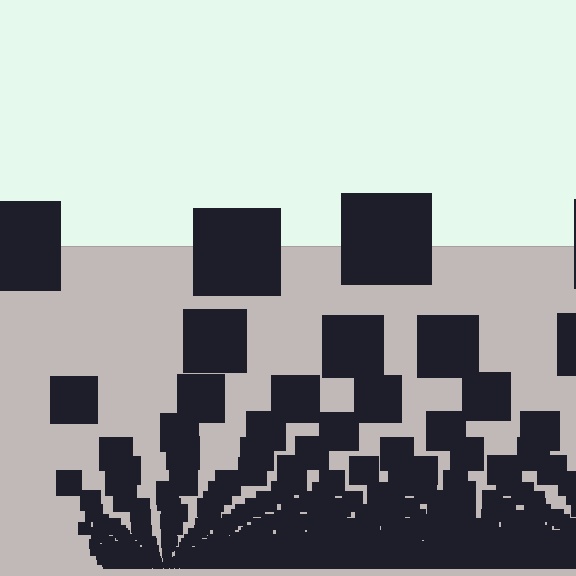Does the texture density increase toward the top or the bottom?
Density increases toward the bottom.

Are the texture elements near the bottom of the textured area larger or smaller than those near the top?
Smaller. The gradient is inverted — elements near the bottom are smaller and denser.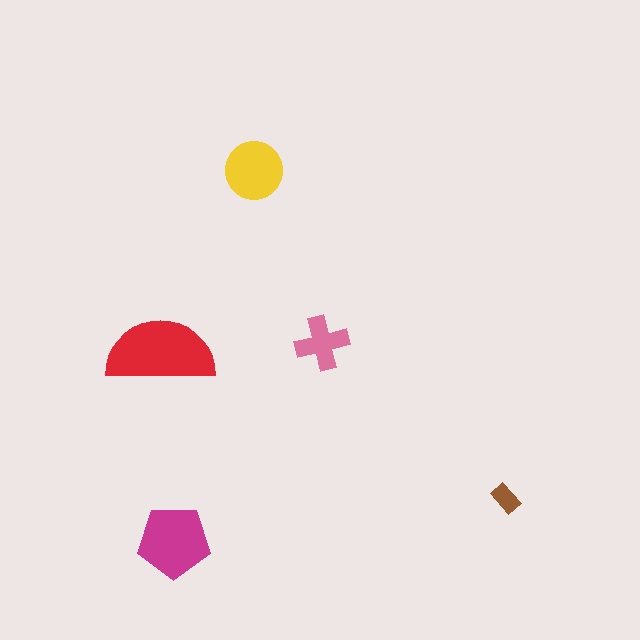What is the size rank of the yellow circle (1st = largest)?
3rd.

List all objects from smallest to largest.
The brown rectangle, the pink cross, the yellow circle, the magenta pentagon, the red semicircle.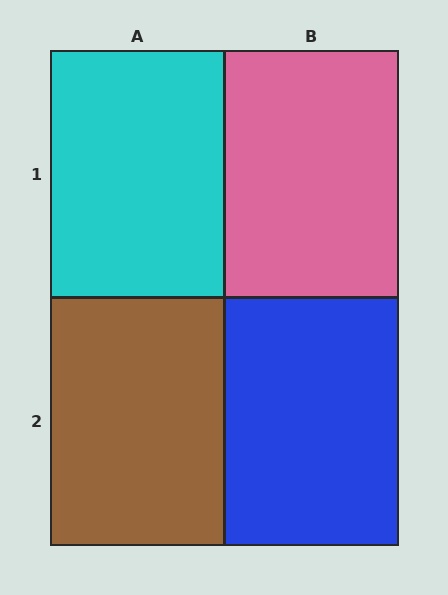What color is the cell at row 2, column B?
Blue.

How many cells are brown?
1 cell is brown.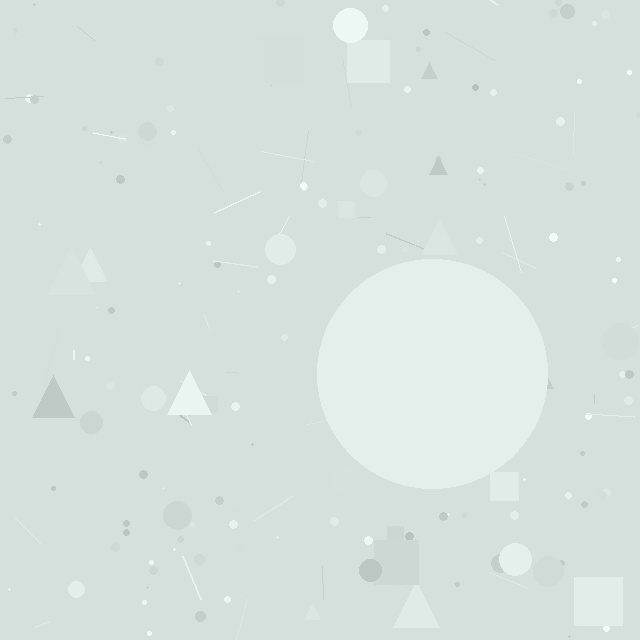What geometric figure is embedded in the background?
A circle is embedded in the background.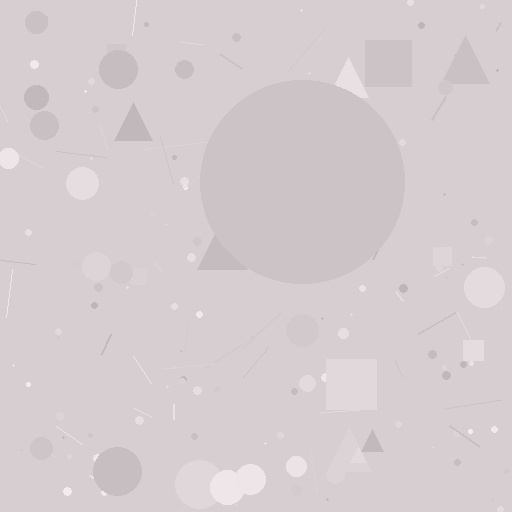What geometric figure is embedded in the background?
A circle is embedded in the background.